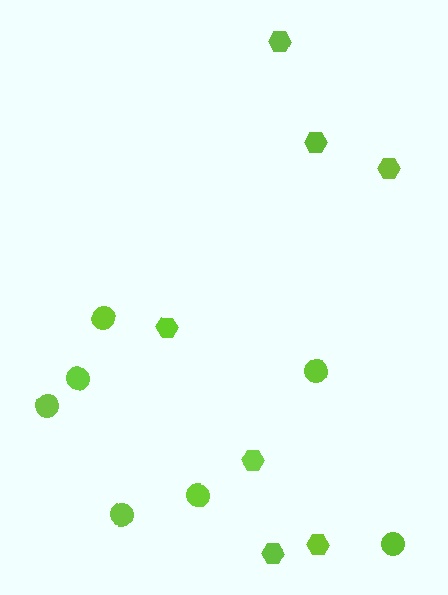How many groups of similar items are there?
There are 2 groups: one group of circles (7) and one group of hexagons (7).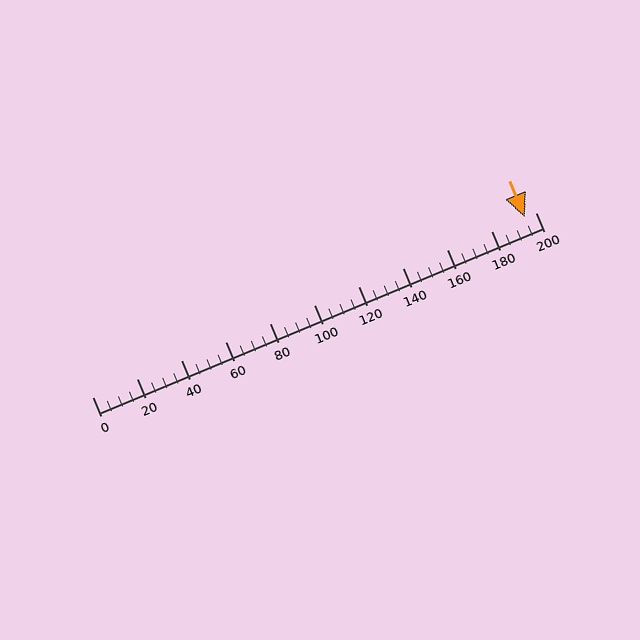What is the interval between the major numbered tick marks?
The major tick marks are spaced 20 units apart.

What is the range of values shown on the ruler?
The ruler shows values from 0 to 200.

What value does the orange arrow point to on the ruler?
The orange arrow points to approximately 195.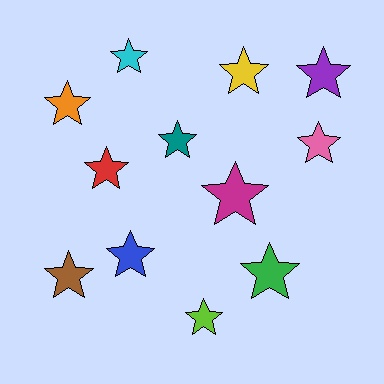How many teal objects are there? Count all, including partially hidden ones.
There is 1 teal object.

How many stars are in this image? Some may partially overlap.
There are 12 stars.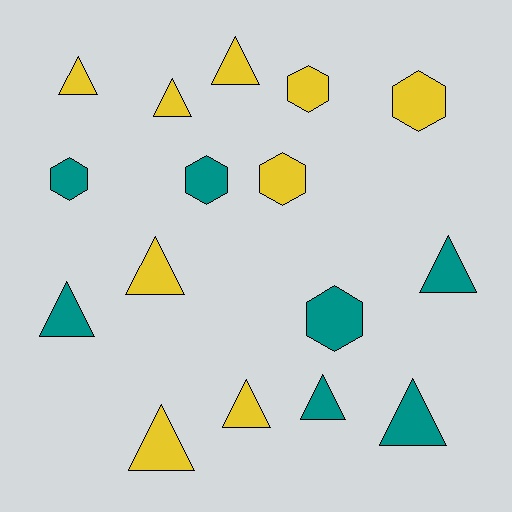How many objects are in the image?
There are 16 objects.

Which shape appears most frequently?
Triangle, with 10 objects.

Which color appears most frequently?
Yellow, with 9 objects.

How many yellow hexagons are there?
There are 3 yellow hexagons.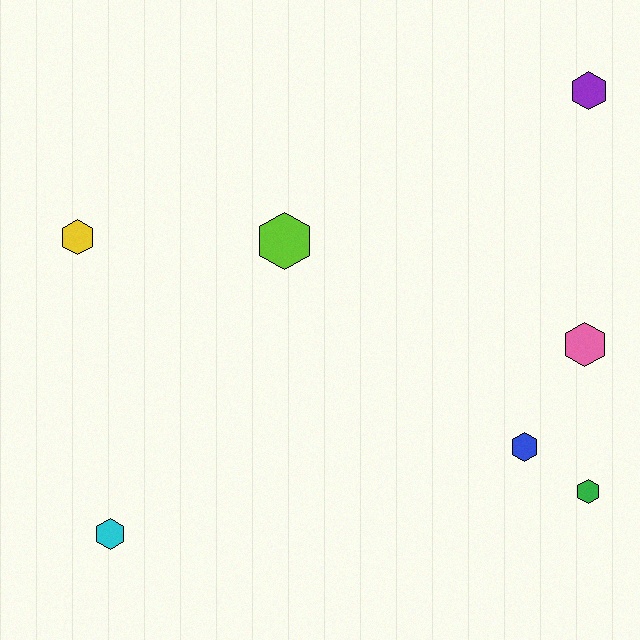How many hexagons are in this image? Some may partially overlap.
There are 7 hexagons.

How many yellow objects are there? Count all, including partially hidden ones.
There is 1 yellow object.